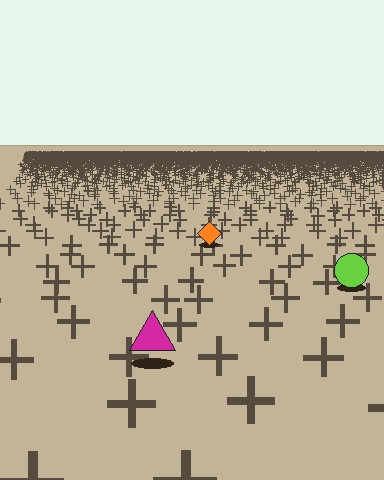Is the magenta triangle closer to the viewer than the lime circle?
Yes. The magenta triangle is closer — you can tell from the texture gradient: the ground texture is coarser near it.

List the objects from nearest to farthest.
From nearest to farthest: the magenta triangle, the lime circle, the orange diamond.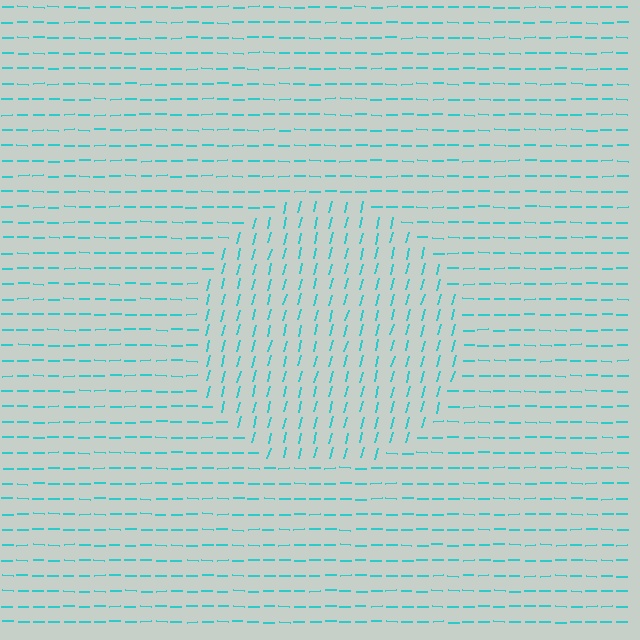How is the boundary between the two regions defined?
The boundary is defined purely by a change in line orientation (approximately 76 degrees difference). All lines are the same color and thickness.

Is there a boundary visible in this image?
Yes, there is a texture boundary formed by a change in line orientation.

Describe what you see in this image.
The image is filled with small cyan line segments. A circle region in the image has lines oriented differently from the surrounding lines, creating a visible texture boundary.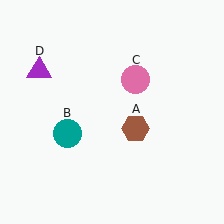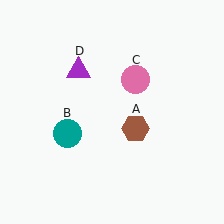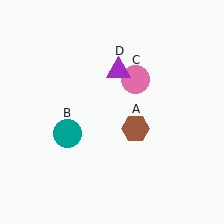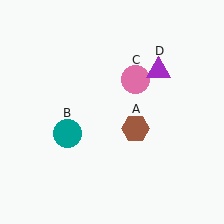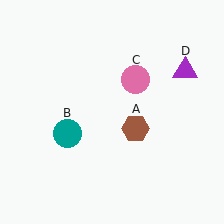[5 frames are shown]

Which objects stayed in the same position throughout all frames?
Brown hexagon (object A) and teal circle (object B) and pink circle (object C) remained stationary.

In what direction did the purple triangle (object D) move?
The purple triangle (object D) moved right.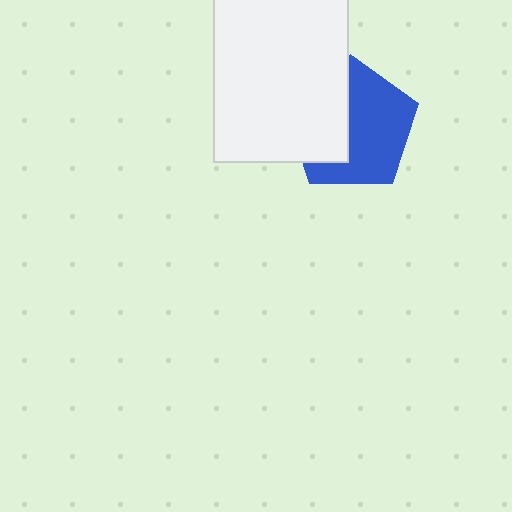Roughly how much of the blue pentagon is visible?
About half of it is visible (roughly 59%).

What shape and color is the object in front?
The object in front is a white rectangle.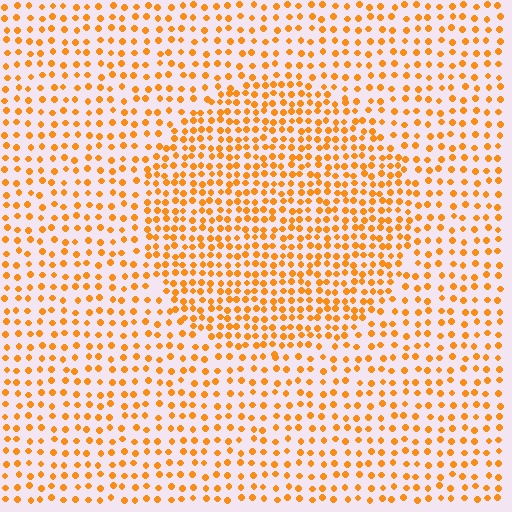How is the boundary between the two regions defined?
The boundary is defined by a change in element density (approximately 1.7x ratio). All elements are the same color, size, and shape.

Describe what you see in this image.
The image contains small orange elements arranged at two different densities. A circle-shaped region is visible where the elements are more densely packed than the surrounding area.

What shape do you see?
I see a circle.